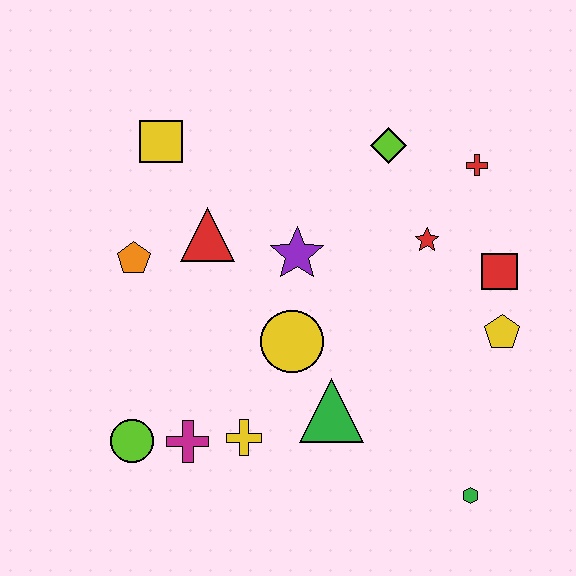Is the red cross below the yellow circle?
No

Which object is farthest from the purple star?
The green hexagon is farthest from the purple star.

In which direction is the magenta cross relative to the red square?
The magenta cross is to the left of the red square.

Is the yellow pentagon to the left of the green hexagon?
No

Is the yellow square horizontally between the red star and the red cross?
No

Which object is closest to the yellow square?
The red triangle is closest to the yellow square.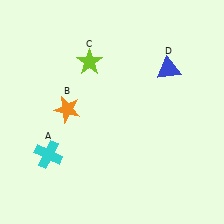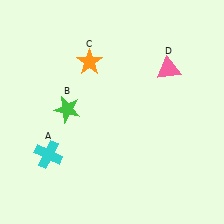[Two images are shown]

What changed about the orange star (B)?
In Image 1, B is orange. In Image 2, it changed to green.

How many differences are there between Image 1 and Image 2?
There are 3 differences between the two images.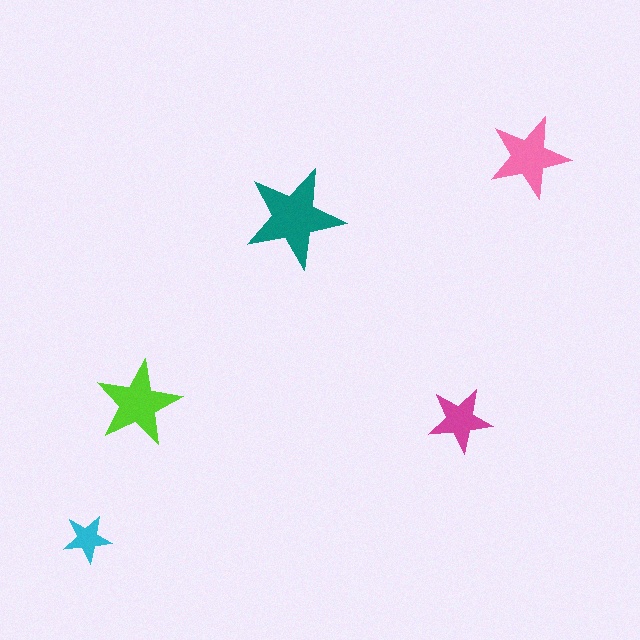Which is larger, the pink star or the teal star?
The teal one.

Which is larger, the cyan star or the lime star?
The lime one.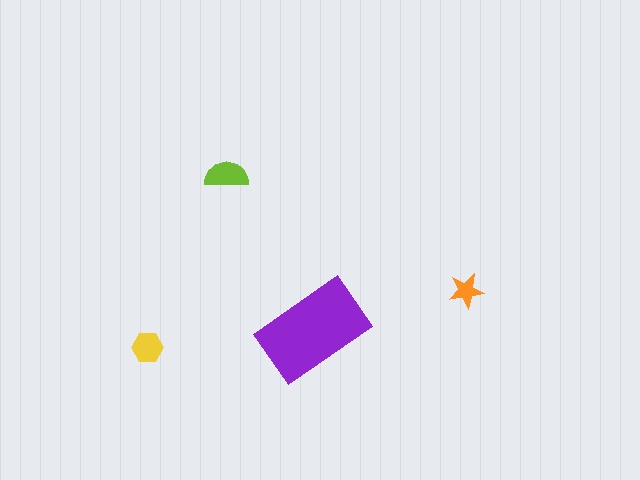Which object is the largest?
The purple rectangle.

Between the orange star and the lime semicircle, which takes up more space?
The lime semicircle.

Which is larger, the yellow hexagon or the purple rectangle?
The purple rectangle.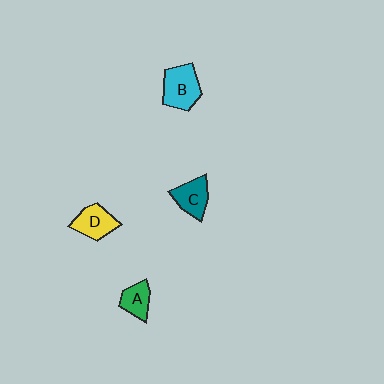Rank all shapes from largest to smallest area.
From largest to smallest: B (cyan), D (yellow), C (teal), A (green).